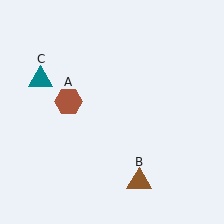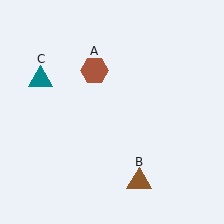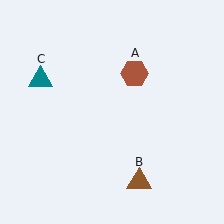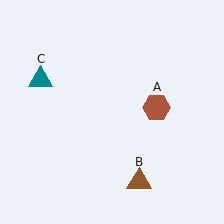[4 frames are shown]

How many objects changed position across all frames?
1 object changed position: brown hexagon (object A).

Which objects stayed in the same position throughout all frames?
Brown triangle (object B) and teal triangle (object C) remained stationary.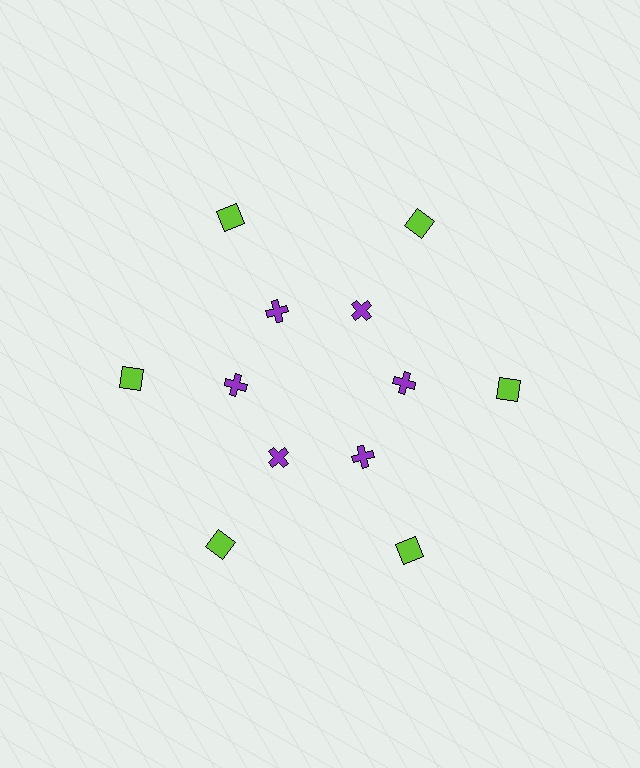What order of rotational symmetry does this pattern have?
This pattern has 6-fold rotational symmetry.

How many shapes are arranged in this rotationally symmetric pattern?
There are 12 shapes, arranged in 6 groups of 2.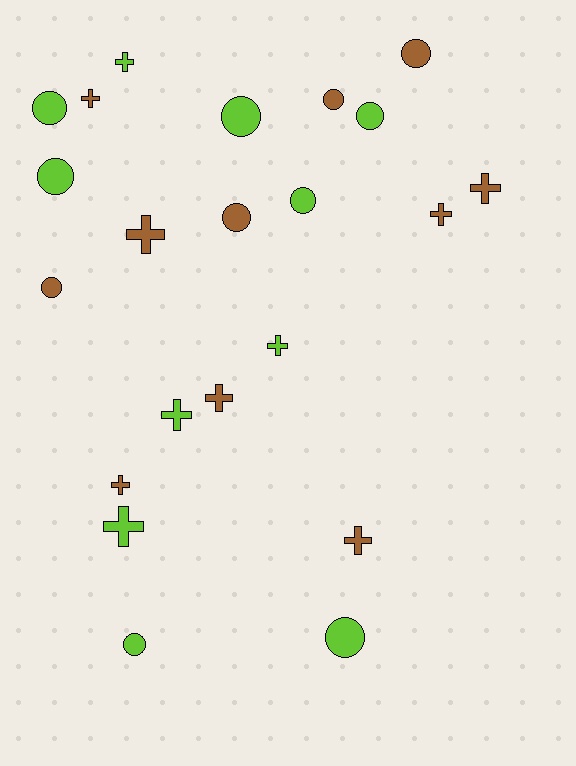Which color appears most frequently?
Brown, with 11 objects.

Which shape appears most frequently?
Cross, with 11 objects.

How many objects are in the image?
There are 22 objects.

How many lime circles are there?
There are 7 lime circles.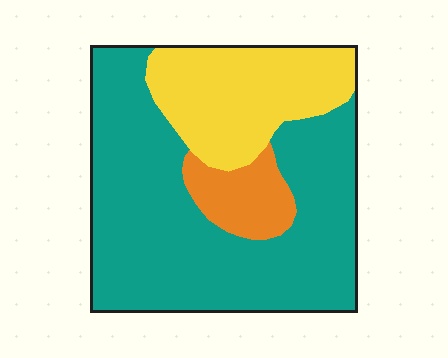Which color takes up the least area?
Orange, at roughly 10%.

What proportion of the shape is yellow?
Yellow covers roughly 25% of the shape.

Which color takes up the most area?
Teal, at roughly 65%.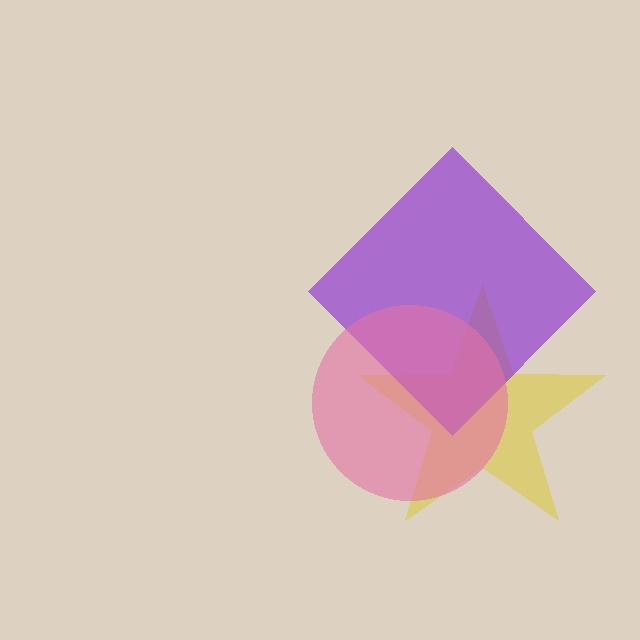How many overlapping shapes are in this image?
There are 3 overlapping shapes in the image.